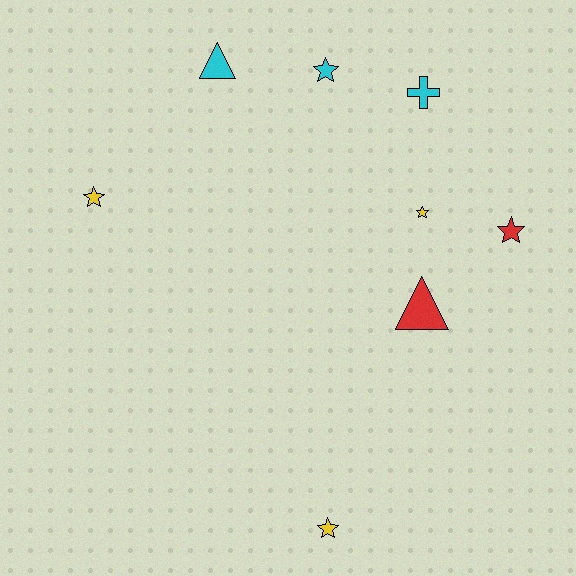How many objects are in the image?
There are 8 objects.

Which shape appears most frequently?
Star, with 5 objects.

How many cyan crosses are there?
There is 1 cyan cross.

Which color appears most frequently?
Yellow, with 3 objects.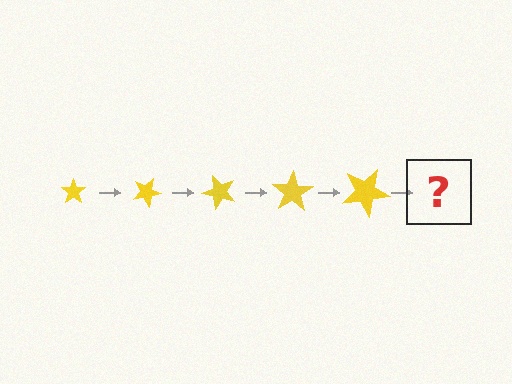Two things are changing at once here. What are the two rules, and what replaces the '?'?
The two rules are that the star grows larger each step and it rotates 25 degrees each step. The '?' should be a star, larger than the previous one and rotated 125 degrees from the start.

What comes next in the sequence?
The next element should be a star, larger than the previous one and rotated 125 degrees from the start.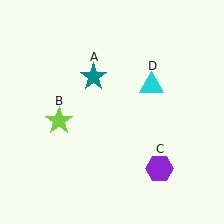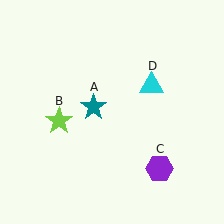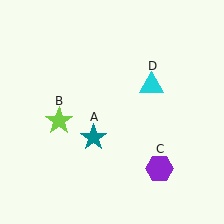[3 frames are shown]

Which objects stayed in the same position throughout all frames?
Lime star (object B) and purple hexagon (object C) and cyan triangle (object D) remained stationary.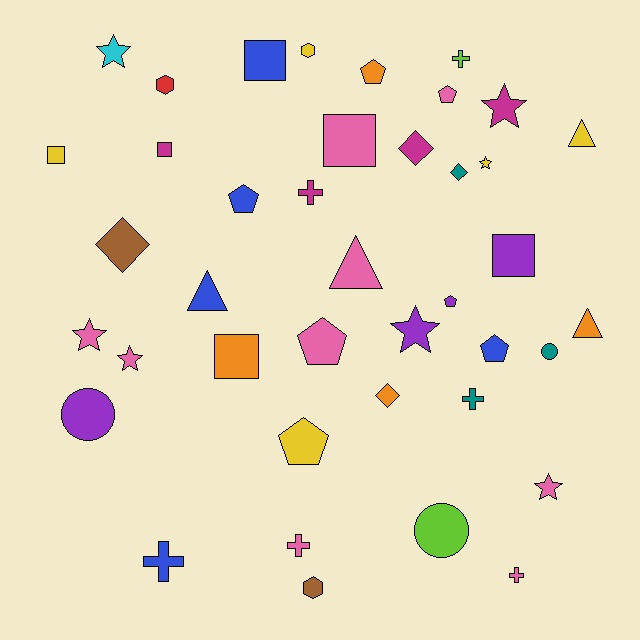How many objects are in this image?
There are 40 objects.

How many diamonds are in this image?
There are 4 diamonds.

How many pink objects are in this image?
There are 9 pink objects.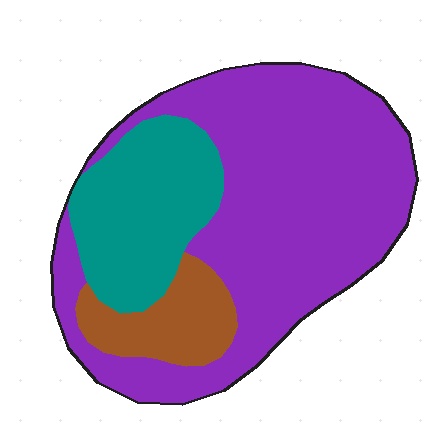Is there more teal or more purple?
Purple.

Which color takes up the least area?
Brown, at roughly 10%.